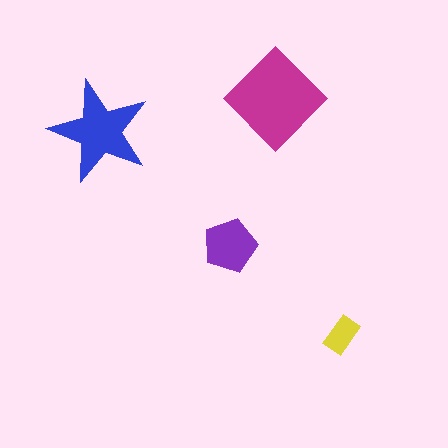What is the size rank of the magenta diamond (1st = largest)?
1st.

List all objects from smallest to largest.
The yellow rectangle, the purple pentagon, the blue star, the magenta diamond.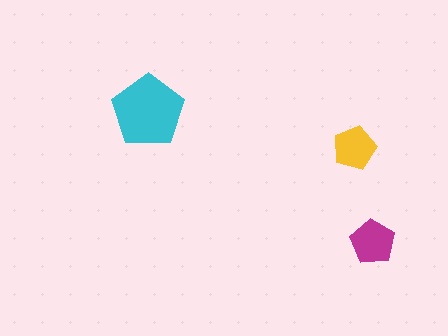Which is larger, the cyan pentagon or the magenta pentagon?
The cyan one.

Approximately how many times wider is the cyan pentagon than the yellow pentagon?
About 1.5 times wider.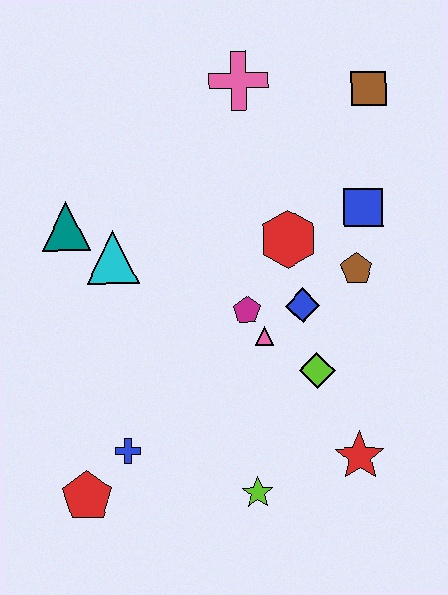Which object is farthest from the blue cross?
The brown square is farthest from the blue cross.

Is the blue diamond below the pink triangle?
No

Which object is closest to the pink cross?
The brown square is closest to the pink cross.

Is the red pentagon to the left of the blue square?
Yes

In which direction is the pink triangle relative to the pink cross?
The pink triangle is below the pink cross.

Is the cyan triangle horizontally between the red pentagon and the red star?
Yes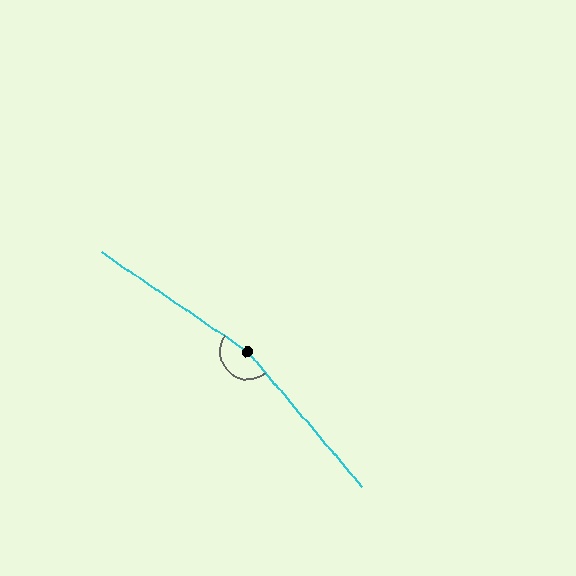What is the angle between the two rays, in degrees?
Approximately 164 degrees.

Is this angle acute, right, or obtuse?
It is obtuse.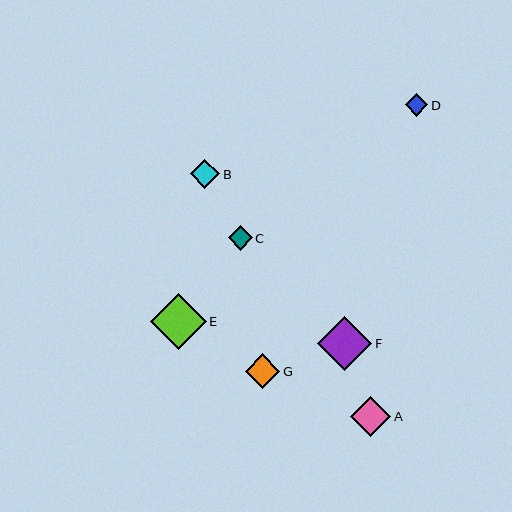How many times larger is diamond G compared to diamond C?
Diamond G is approximately 1.4 times the size of diamond C.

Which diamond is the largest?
Diamond E is the largest with a size of approximately 56 pixels.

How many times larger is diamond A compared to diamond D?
Diamond A is approximately 1.8 times the size of diamond D.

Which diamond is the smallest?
Diamond D is the smallest with a size of approximately 23 pixels.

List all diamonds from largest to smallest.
From largest to smallest: E, F, A, G, B, C, D.